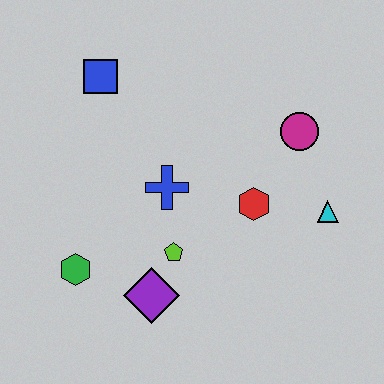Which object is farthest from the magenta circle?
The green hexagon is farthest from the magenta circle.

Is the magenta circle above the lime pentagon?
Yes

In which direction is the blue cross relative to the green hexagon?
The blue cross is to the right of the green hexagon.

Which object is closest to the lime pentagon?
The purple diamond is closest to the lime pentagon.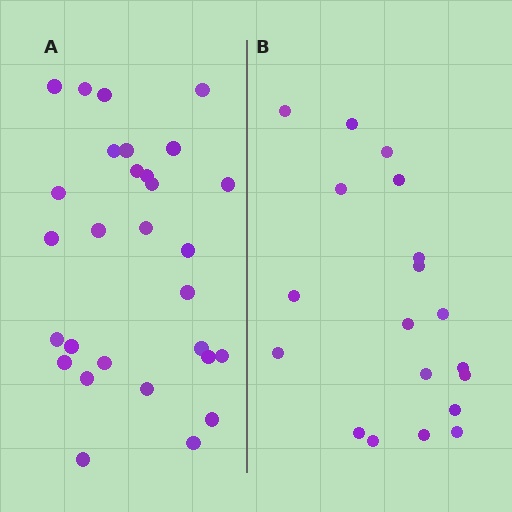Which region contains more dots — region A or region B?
Region A (the left region) has more dots.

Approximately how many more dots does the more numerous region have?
Region A has roughly 10 or so more dots than region B.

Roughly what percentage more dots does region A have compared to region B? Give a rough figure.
About 55% more.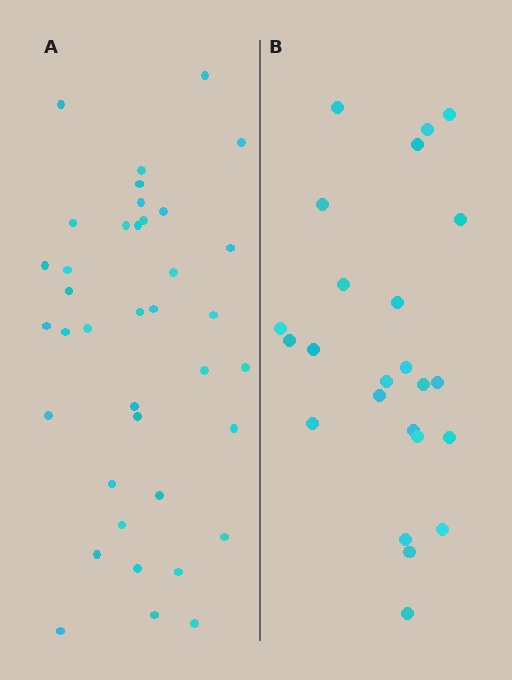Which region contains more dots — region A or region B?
Region A (the left region) has more dots.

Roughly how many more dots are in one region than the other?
Region A has approximately 15 more dots than region B.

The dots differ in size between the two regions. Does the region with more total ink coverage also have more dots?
No. Region B has more total ink coverage because its dots are larger, but region A actually contains more individual dots. Total area can be misleading — the number of items is what matters here.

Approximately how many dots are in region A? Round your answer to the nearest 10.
About 40 dots. (The exact count is 38, which rounds to 40.)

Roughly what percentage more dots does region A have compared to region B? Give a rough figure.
About 60% more.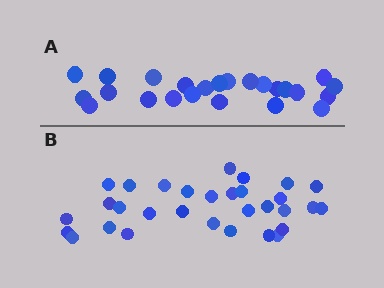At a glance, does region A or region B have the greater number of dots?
Region B (the bottom region) has more dots.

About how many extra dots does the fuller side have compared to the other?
Region B has roughly 8 or so more dots than region A.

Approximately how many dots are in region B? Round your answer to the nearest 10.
About 30 dots. (The exact count is 31, which rounds to 30.)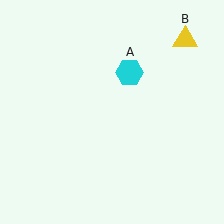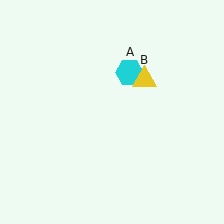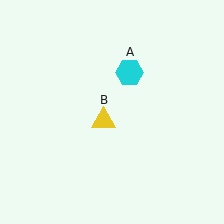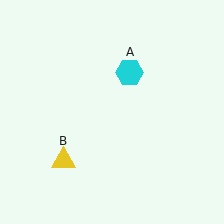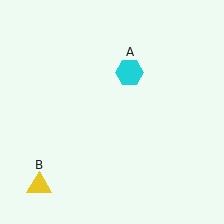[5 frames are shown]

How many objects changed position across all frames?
1 object changed position: yellow triangle (object B).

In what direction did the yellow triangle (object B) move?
The yellow triangle (object B) moved down and to the left.